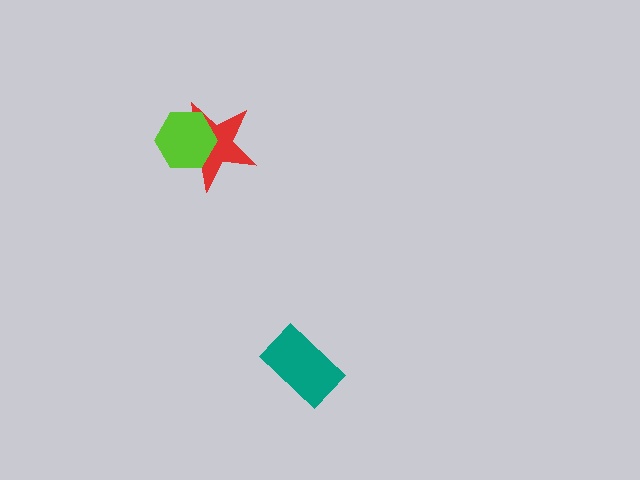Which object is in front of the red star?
The lime hexagon is in front of the red star.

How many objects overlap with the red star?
1 object overlaps with the red star.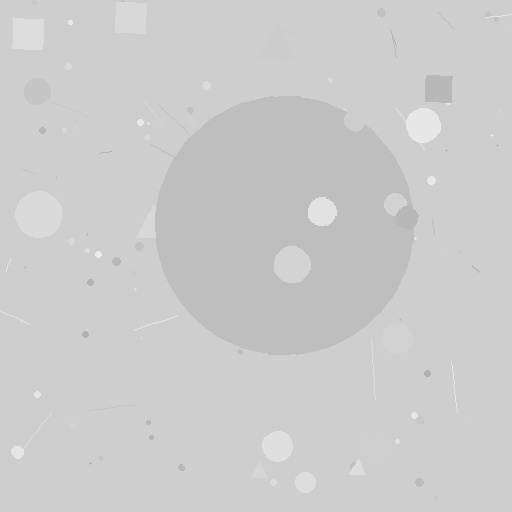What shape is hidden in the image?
A circle is hidden in the image.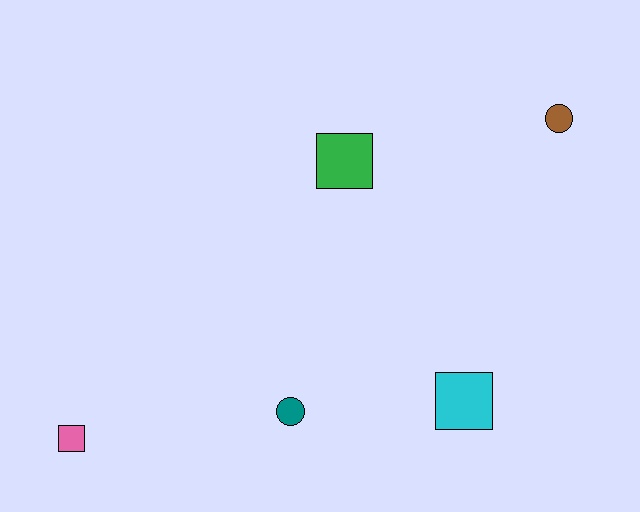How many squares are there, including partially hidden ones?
There are 3 squares.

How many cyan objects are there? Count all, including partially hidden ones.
There is 1 cyan object.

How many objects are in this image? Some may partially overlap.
There are 5 objects.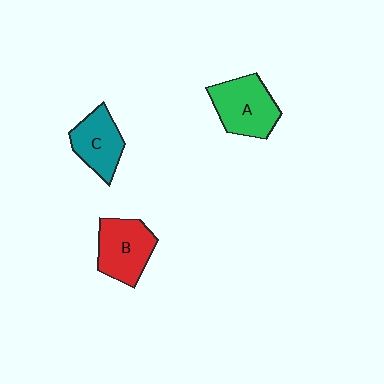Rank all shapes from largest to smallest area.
From largest to smallest: A (green), B (red), C (teal).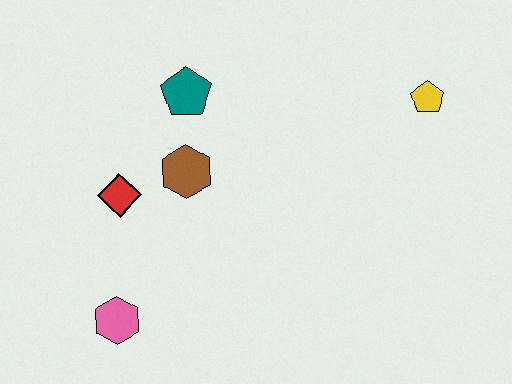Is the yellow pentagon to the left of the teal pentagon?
No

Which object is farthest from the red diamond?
The yellow pentagon is farthest from the red diamond.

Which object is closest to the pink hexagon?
The red diamond is closest to the pink hexagon.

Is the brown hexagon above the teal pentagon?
No